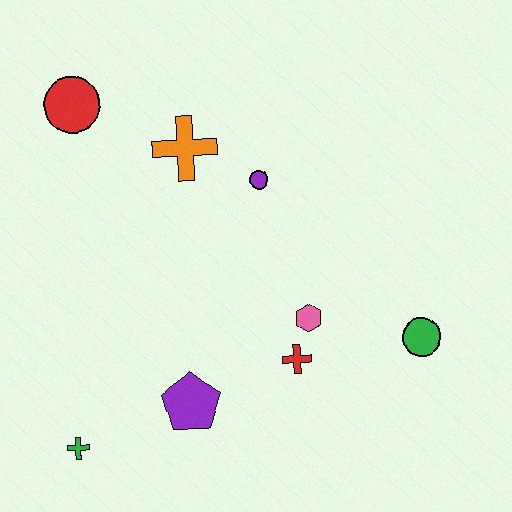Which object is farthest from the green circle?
The red circle is farthest from the green circle.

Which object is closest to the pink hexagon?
The red cross is closest to the pink hexagon.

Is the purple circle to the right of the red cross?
No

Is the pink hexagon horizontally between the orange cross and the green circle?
Yes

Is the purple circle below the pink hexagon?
No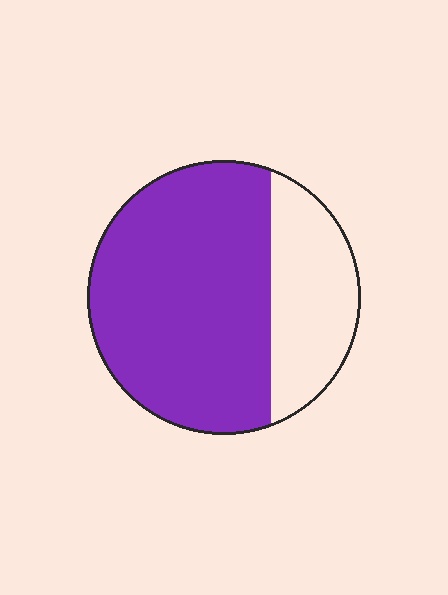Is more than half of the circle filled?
Yes.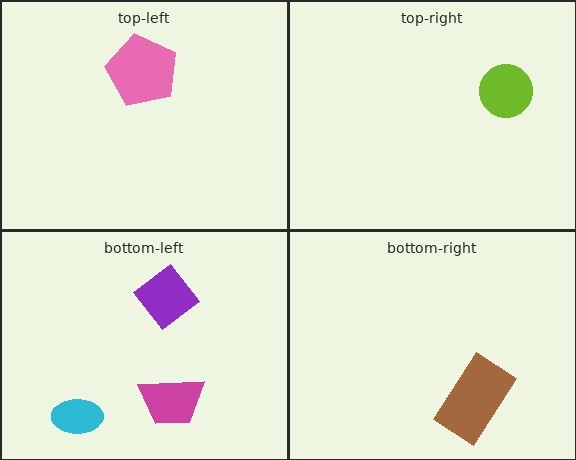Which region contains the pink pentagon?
The top-left region.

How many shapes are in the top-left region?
1.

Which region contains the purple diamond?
The bottom-left region.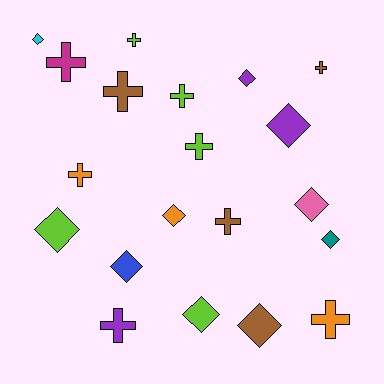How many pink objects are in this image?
There is 1 pink object.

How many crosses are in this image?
There are 10 crosses.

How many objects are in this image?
There are 20 objects.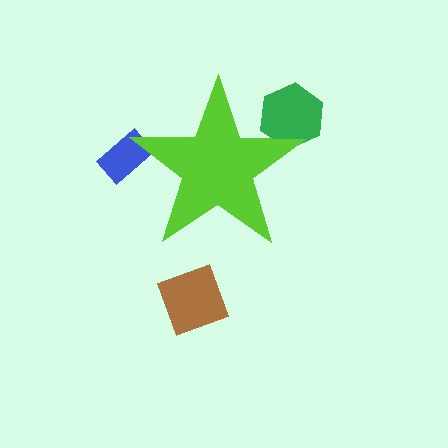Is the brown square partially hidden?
No, the brown square is fully visible.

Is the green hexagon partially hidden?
Yes, the green hexagon is partially hidden behind the lime star.